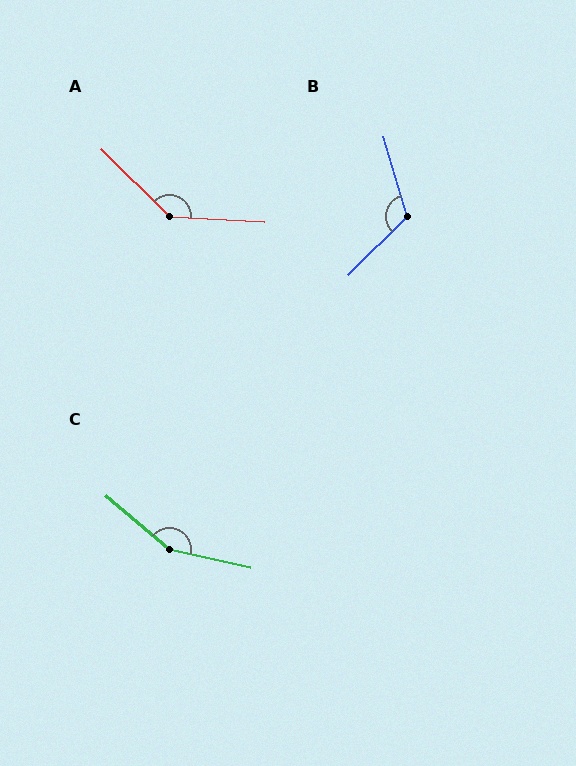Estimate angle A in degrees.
Approximately 138 degrees.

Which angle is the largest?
C, at approximately 152 degrees.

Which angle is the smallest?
B, at approximately 118 degrees.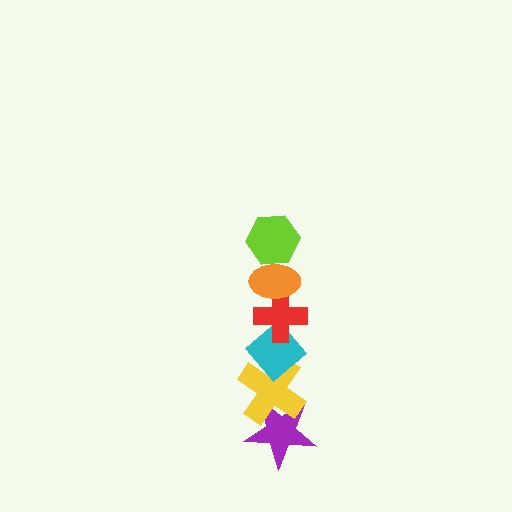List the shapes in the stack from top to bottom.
From top to bottom: the lime hexagon, the orange ellipse, the red cross, the cyan diamond, the yellow cross, the purple star.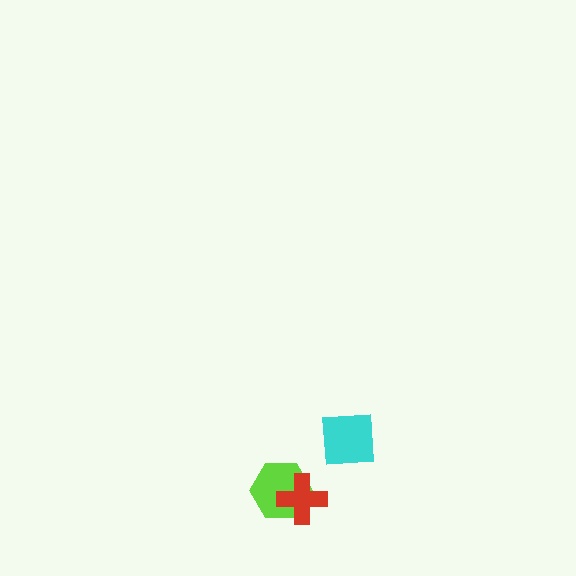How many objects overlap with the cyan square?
0 objects overlap with the cyan square.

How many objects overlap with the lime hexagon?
1 object overlaps with the lime hexagon.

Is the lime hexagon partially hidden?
Yes, it is partially covered by another shape.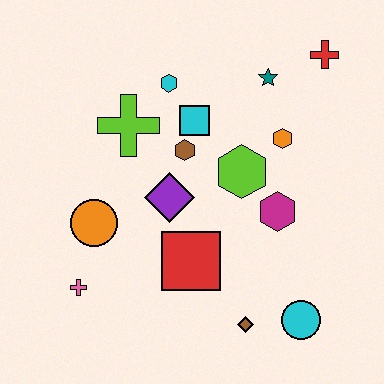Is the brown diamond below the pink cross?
Yes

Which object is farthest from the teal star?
The pink cross is farthest from the teal star.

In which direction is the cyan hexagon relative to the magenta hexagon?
The cyan hexagon is above the magenta hexagon.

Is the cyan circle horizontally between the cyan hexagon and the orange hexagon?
No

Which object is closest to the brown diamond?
The cyan circle is closest to the brown diamond.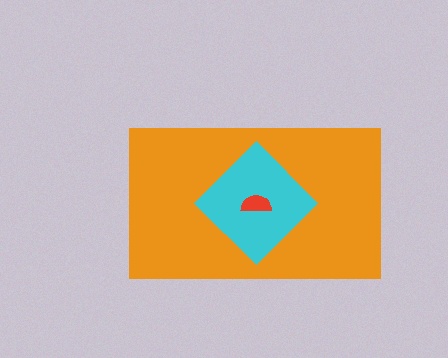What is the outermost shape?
The orange rectangle.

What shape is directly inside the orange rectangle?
The cyan diamond.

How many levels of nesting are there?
3.